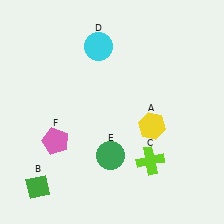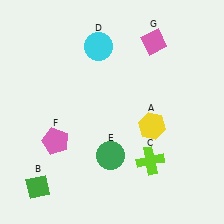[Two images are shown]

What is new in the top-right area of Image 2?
A pink diamond (G) was added in the top-right area of Image 2.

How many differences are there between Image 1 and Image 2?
There is 1 difference between the two images.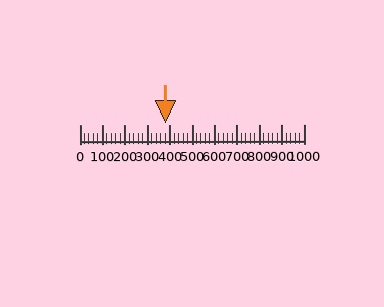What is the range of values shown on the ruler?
The ruler shows values from 0 to 1000.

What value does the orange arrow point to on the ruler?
The orange arrow points to approximately 380.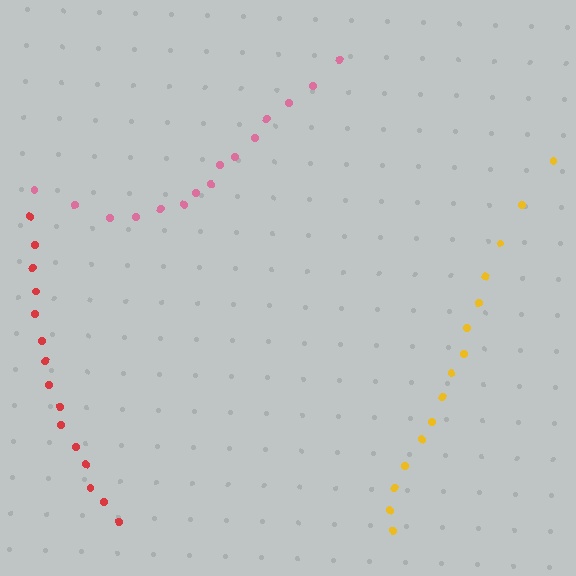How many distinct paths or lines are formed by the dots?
There are 3 distinct paths.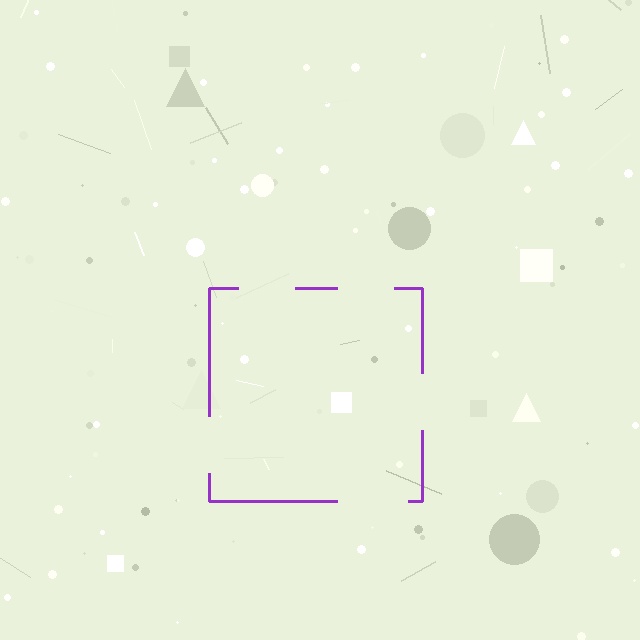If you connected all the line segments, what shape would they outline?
They would outline a square.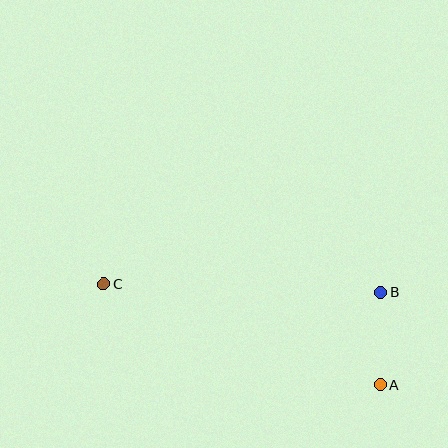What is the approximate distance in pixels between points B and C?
The distance between B and C is approximately 277 pixels.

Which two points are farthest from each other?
Points A and C are farthest from each other.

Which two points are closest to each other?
Points A and B are closest to each other.